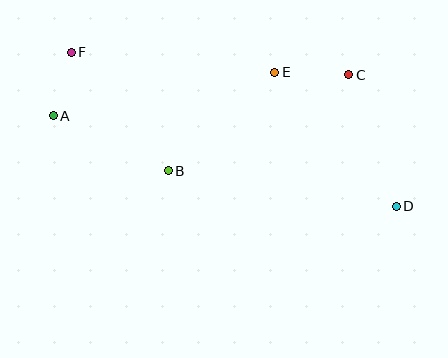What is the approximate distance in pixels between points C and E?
The distance between C and E is approximately 74 pixels.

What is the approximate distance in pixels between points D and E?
The distance between D and E is approximately 181 pixels.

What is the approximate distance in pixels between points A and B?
The distance between A and B is approximately 127 pixels.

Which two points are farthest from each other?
Points D and F are farthest from each other.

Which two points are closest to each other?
Points A and F are closest to each other.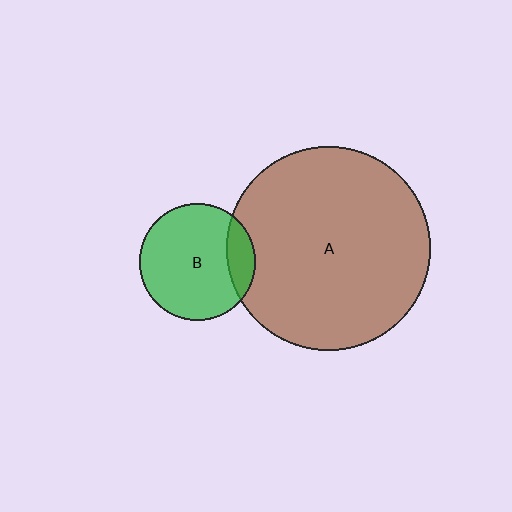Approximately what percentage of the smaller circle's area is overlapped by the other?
Approximately 15%.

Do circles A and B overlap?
Yes.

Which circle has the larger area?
Circle A (brown).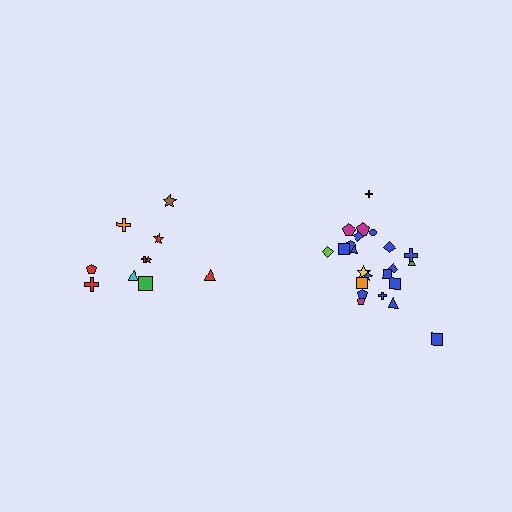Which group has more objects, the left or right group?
The right group.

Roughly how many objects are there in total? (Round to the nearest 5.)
Roughly 35 objects in total.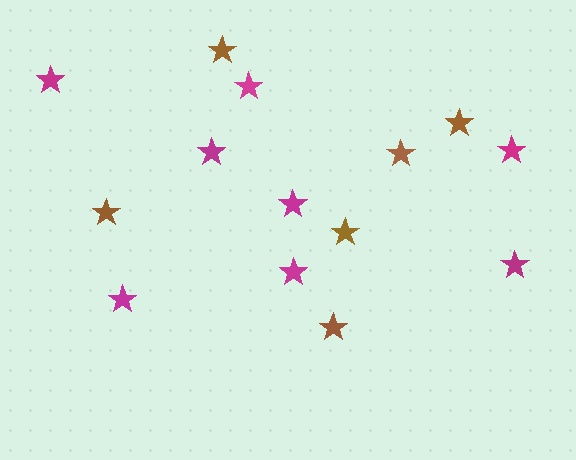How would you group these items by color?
There are 2 groups: one group of magenta stars (8) and one group of brown stars (6).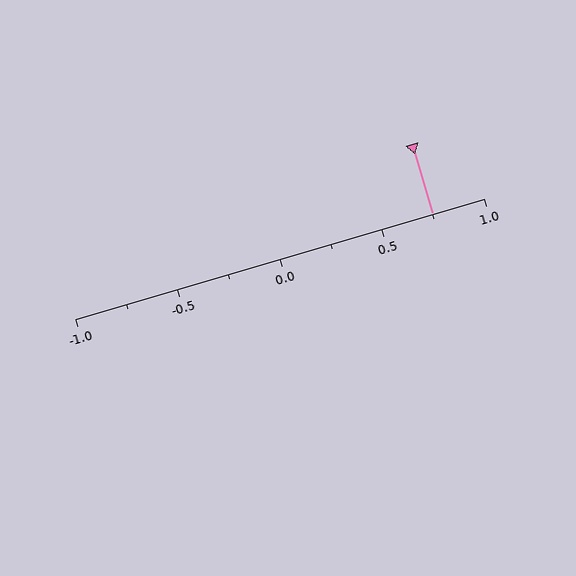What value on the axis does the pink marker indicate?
The marker indicates approximately 0.75.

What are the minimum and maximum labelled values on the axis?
The axis runs from -1.0 to 1.0.